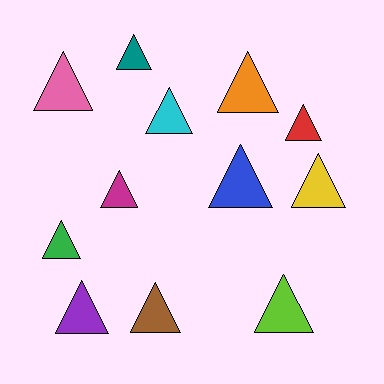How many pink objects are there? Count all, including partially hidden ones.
There is 1 pink object.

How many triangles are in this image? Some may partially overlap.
There are 12 triangles.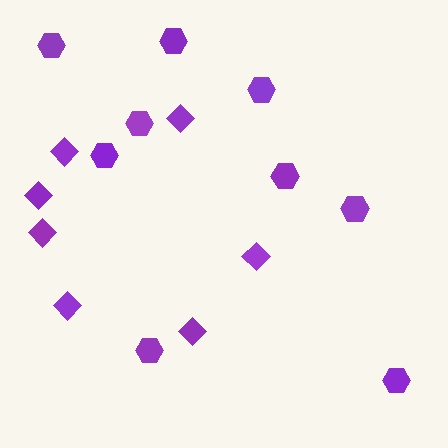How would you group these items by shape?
There are 2 groups: one group of hexagons (9) and one group of diamonds (7).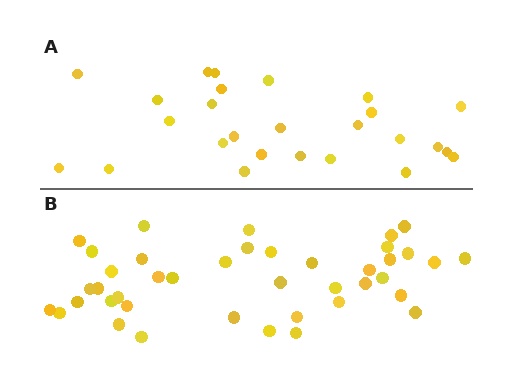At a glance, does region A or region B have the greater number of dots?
Region B (the bottom region) has more dots.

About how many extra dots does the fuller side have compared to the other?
Region B has approximately 15 more dots than region A.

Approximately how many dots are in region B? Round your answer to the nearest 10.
About 40 dots. (The exact count is 41, which rounds to 40.)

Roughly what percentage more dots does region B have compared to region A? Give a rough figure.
About 60% more.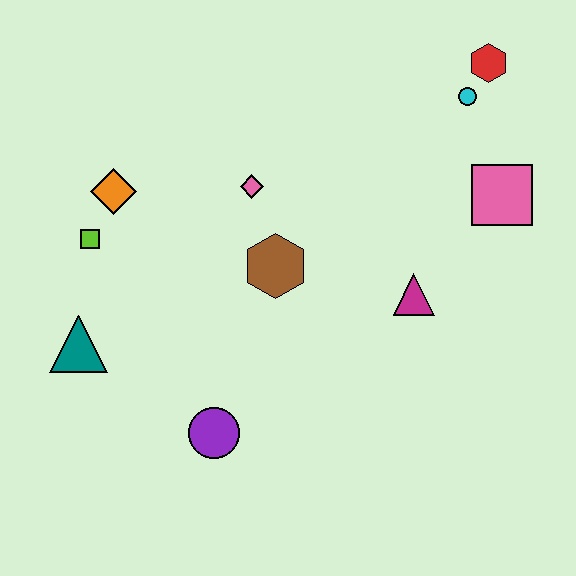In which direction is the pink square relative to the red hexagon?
The pink square is below the red hexagon.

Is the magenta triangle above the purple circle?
Yes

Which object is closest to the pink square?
The cyan circle is closest to the pink square.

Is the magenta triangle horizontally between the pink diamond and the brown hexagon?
No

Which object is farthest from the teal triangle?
The red hexagon is farthest from the teal triangle.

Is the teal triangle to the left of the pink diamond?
Yes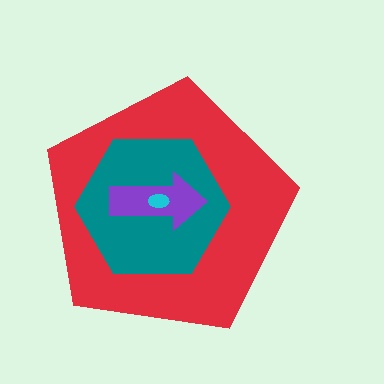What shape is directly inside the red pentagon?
The teal hexagon.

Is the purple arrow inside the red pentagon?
Yes.